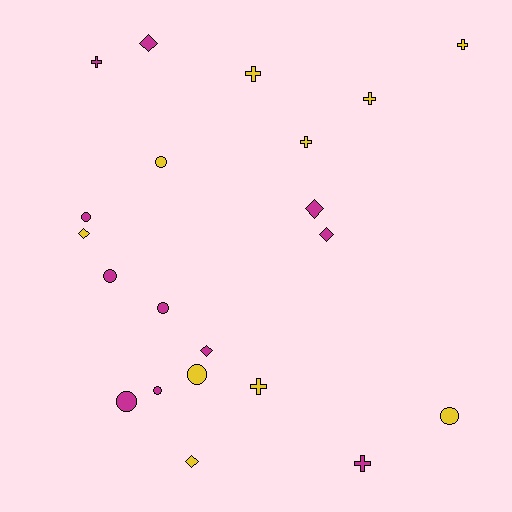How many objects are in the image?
There are 21 objects.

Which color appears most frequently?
Magenta, with 11 objects.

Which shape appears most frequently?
Circle, with 8 objects.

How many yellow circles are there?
There are 3 yellow circles.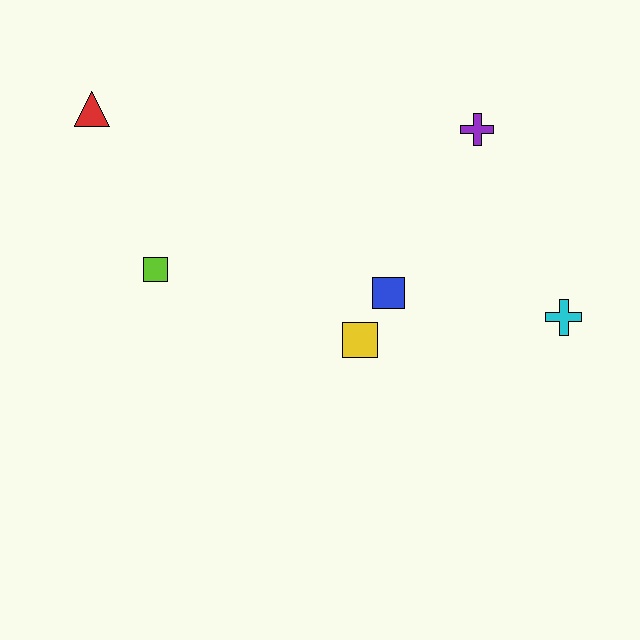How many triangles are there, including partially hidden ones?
There is 1 triangle.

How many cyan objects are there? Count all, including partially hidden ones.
There is 1 cyan object.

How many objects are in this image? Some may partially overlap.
There are 6 objects.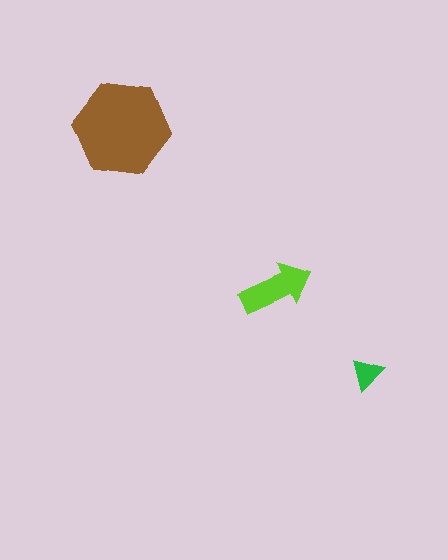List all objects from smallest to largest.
The green triangle, the lime arrow, the brown hexagon.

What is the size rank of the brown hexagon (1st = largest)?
1st.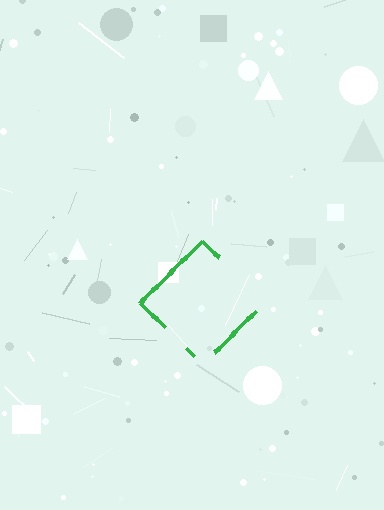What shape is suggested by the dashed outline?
The dashed outline suggests a diamond.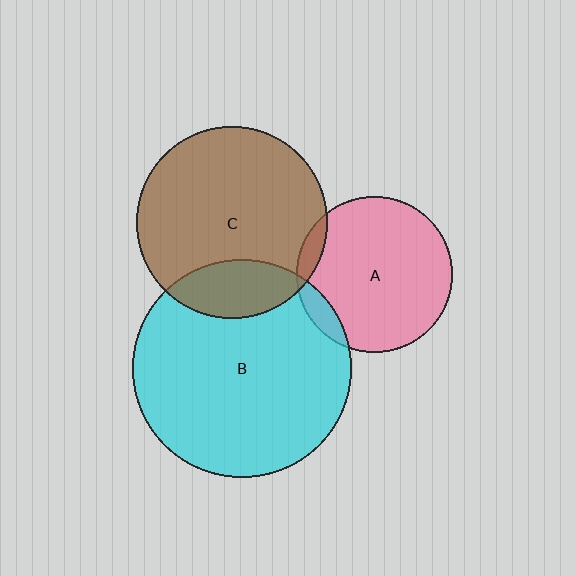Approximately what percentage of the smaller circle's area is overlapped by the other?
Approximately 20%.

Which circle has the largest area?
Circle B (cyan).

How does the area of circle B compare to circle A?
Approximately 2.0 times.